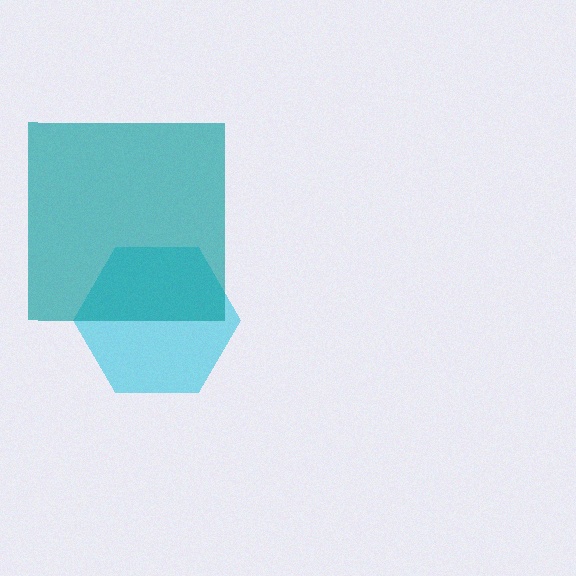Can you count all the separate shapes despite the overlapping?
Yes, there are 2 separate shapes.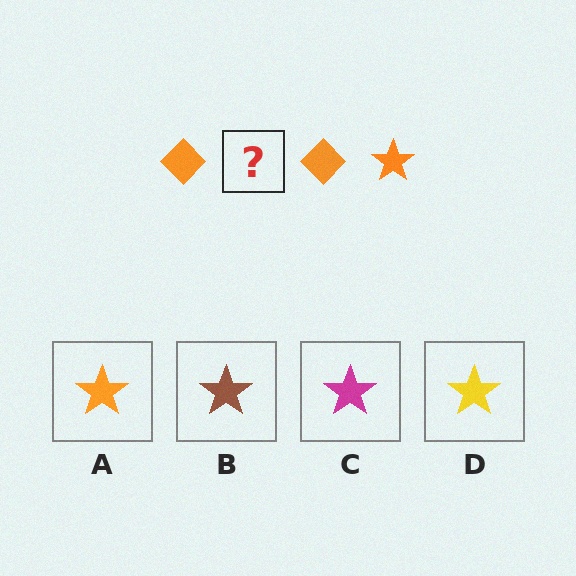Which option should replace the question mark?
Option A.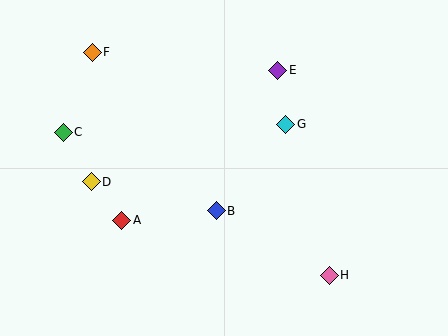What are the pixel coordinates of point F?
Point F is at (92, 52).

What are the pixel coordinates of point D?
Point D is at (91, 182).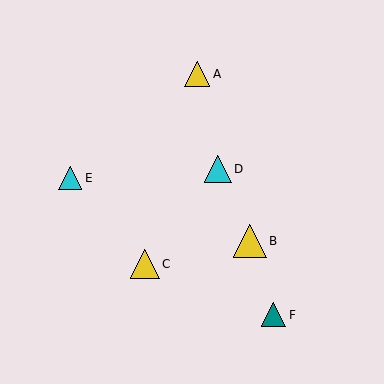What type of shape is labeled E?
Shape E is a cyan triangle.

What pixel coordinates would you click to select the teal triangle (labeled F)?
Click at (274, 315) to select the teal triangle F.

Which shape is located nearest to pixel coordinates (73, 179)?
The cyan triangle (labeled E) at (70, 178) is nearest to that location.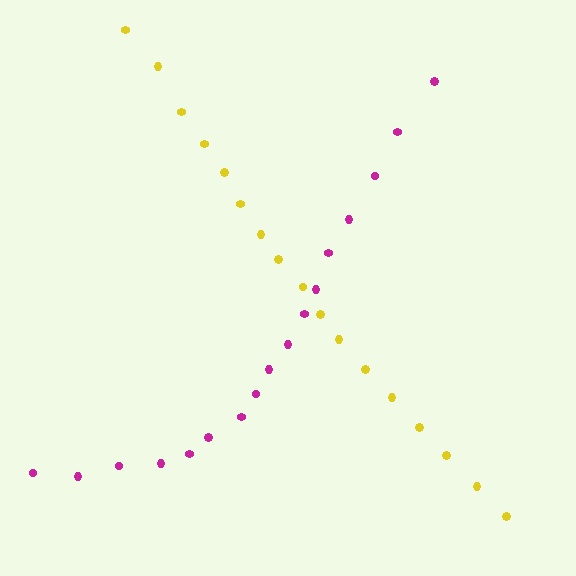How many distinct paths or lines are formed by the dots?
There are 2 distinct paths.